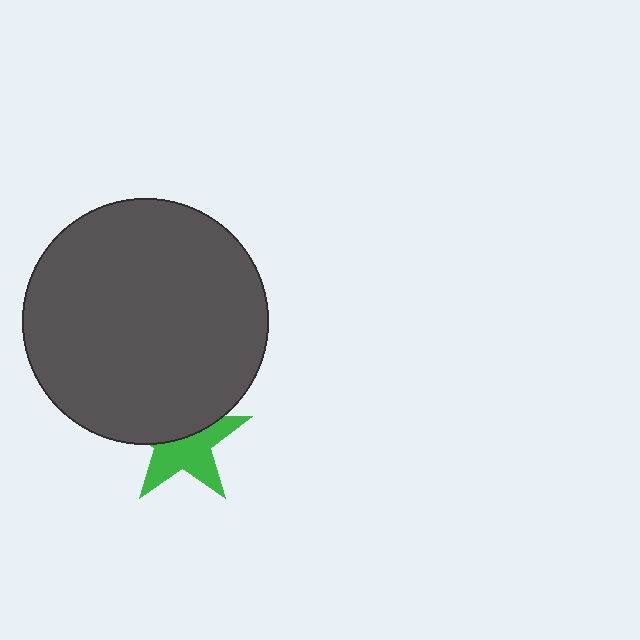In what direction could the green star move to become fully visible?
The green star could move down. That would shift it out from behind the dark gray circle entirely.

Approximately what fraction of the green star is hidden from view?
Roughly 45% of the green star is hidden behind the dark gray circle.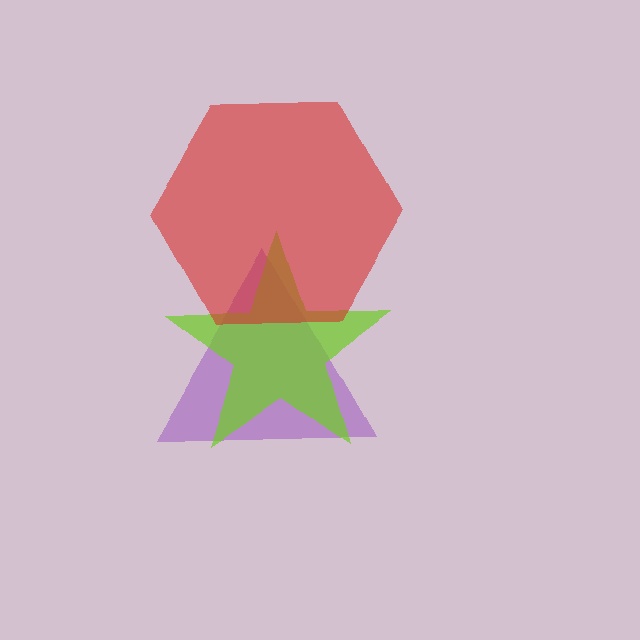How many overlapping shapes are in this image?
There are 3 overlapping shapes in the image.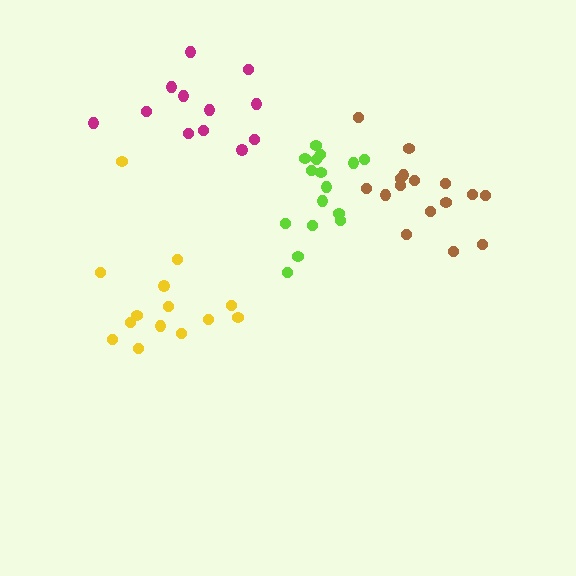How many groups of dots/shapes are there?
There are 4 groups.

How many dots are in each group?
Group 1: 14 dots, Group 2: 16 dots, Group 3: 12 dots, Group 4: 16 dots (58 total).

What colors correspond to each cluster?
The clusters are colored: yellow, brown, magenta, lime.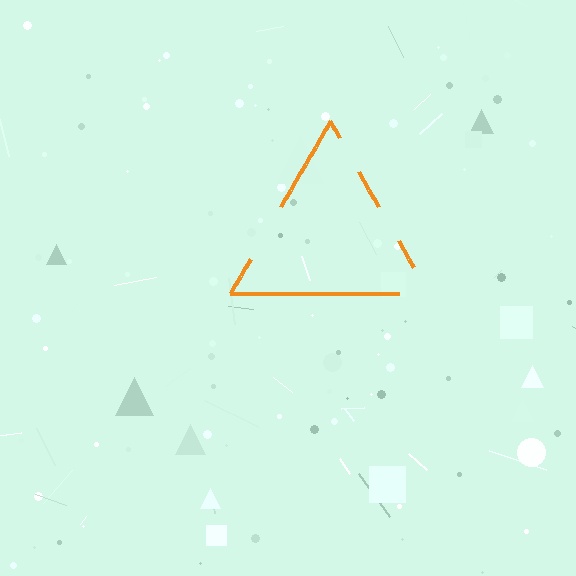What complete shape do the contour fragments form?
The contour fragments form a triangle.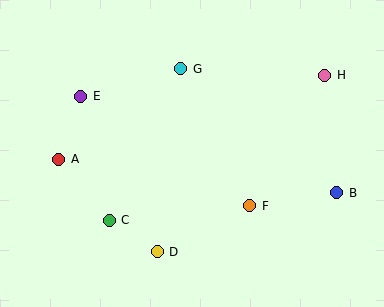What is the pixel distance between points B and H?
The distance between B and H is 118 pixels.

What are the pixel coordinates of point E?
Point E is at (81, 96).